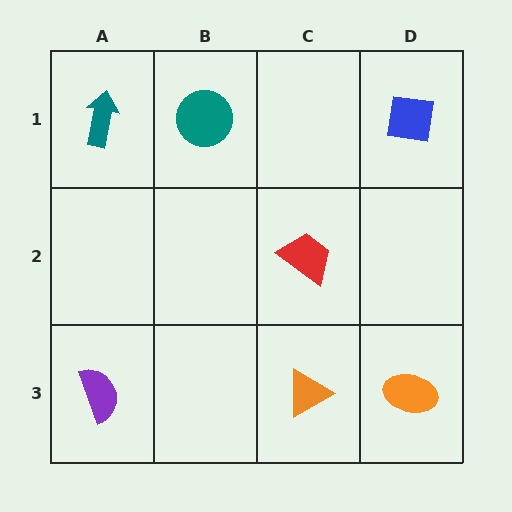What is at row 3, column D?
An orange ellipse.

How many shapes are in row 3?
3 shapes.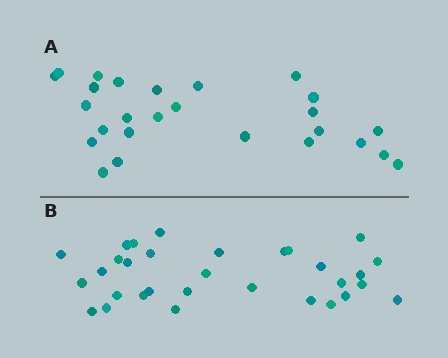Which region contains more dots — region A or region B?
Region B (the bottom region) has more dots.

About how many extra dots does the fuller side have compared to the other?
Region B has about 5 more dots than region A.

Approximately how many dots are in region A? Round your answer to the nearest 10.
About 30 dots. (The exact count is 26, which rounds to 30.)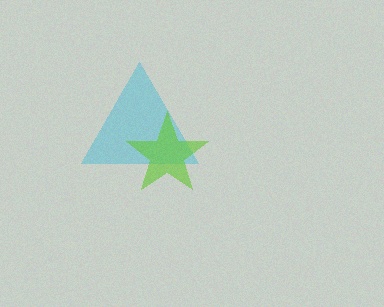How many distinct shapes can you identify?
There are 2 distinct shapes: a cyan triangle, a lime star.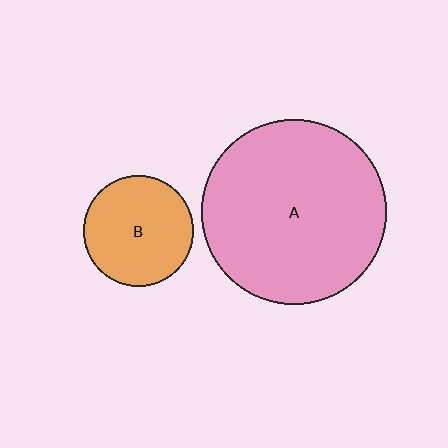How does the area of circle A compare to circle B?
Approximately 2.8 times.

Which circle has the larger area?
Circle A (pink).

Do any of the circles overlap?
No, none of the circles overlap.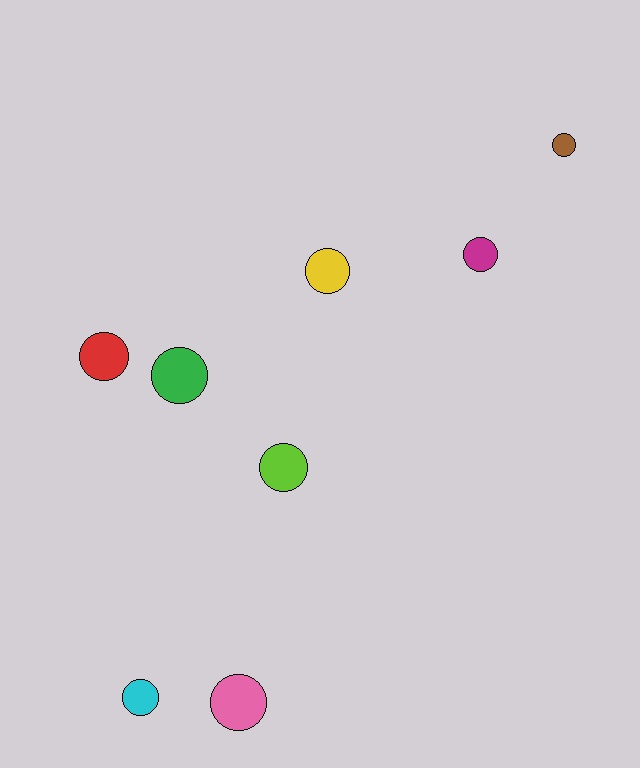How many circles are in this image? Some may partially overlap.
There are 8 circles.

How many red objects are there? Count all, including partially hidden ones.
There is 1 red object.